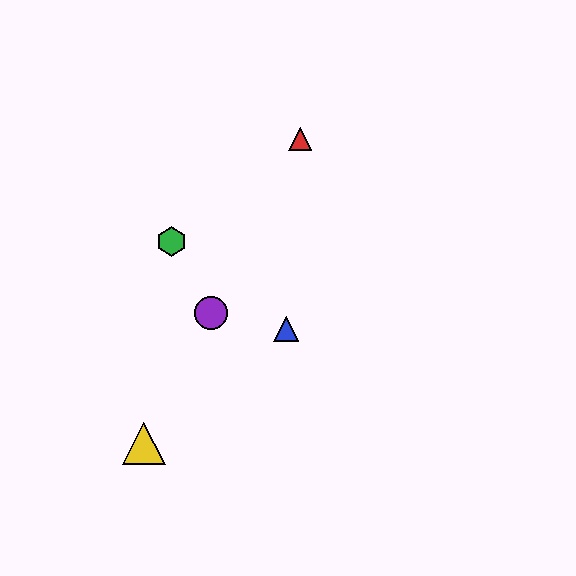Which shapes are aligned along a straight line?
The red triangle, the yellow triangle, the purple circle are aligned along a straight line.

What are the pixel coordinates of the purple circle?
The purple circle is at (211, 313).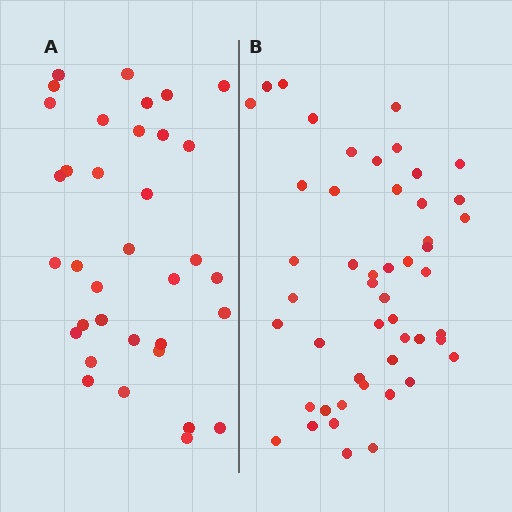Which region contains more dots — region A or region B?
Region B (the right region) has more dots.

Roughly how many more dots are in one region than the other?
Region B has approximately 15 more dots than region A.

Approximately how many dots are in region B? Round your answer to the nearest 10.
About 50 dots. (The exact count is 49, which rounds to 50.)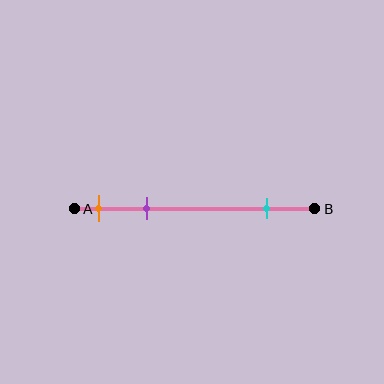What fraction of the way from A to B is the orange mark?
The orange mark is approximately 10% (0.1) of the way from A to B.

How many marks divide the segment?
There are 3 marks dividing the segment.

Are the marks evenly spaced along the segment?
No, the marks are not evenly spaced.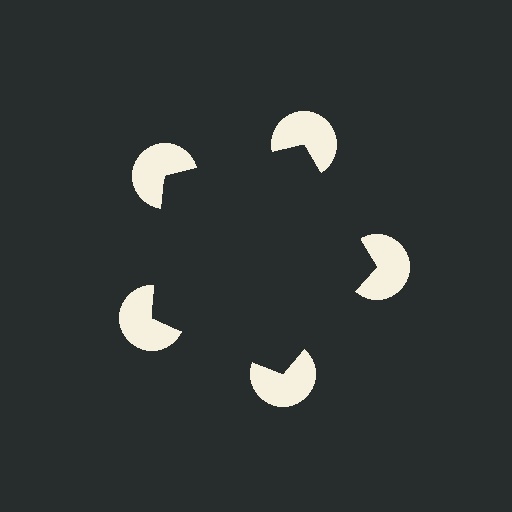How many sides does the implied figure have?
5 sides.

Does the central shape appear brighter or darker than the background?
It typically appears slightly darker than the background, even though no actual brightness change is drawn.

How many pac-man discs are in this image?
There are 5 — one at each vertex of the illusory pentagon.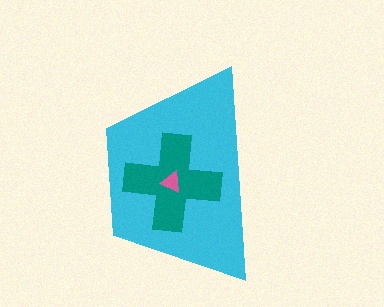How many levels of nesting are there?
3.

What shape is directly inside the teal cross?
The pink triangle.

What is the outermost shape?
The cyan trapezoid.